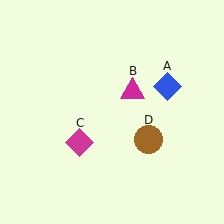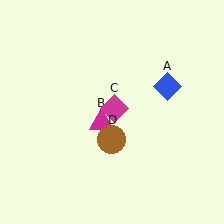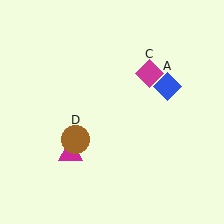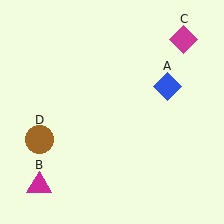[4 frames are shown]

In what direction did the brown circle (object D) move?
The brown circle (object D) moved left.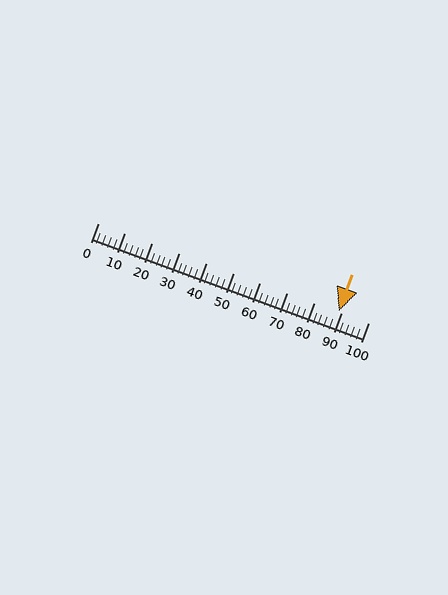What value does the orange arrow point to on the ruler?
The orange arrow points to approximately 89.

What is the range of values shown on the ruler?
The ruler shows values from 0 to 100.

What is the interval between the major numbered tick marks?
The major tick marks are spaced 10 units apart.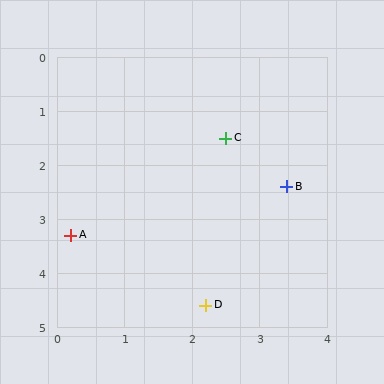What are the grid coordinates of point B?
Point B is at approximately (3.4, 2.4).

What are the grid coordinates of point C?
Point C is at approximately (2.5, 1.5).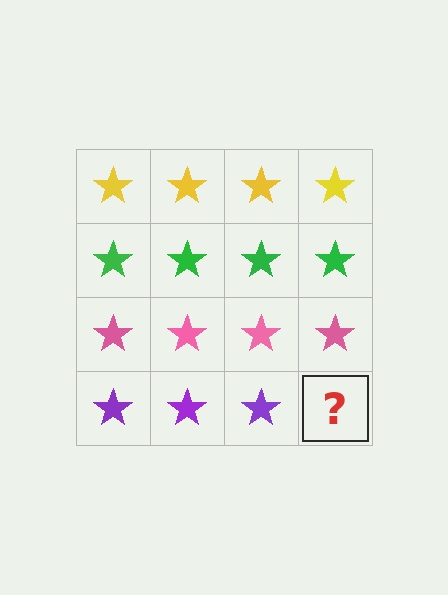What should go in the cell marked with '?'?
The missing cell should contain a purple star.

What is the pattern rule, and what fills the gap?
The rule is that each row has a consistent color. The gap should be filled with a purple star.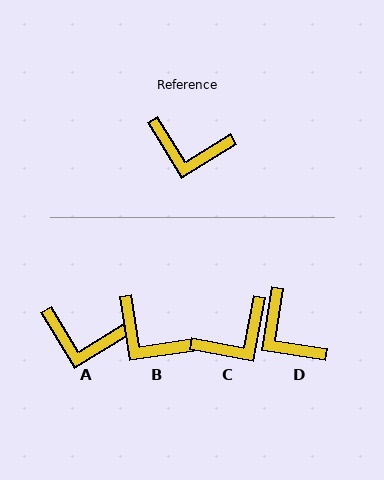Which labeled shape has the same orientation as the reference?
A.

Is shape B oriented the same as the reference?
No, it is off by about 23 degrees.